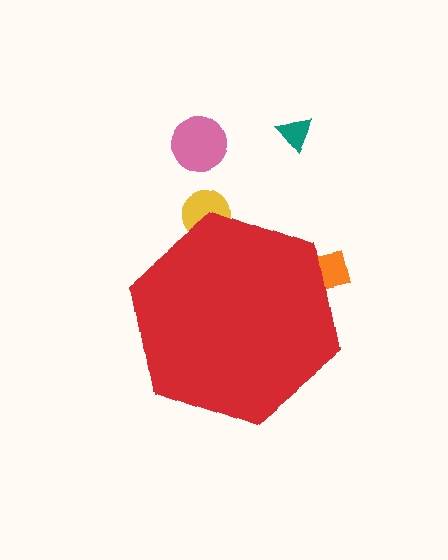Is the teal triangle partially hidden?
No, the teal triangle is fully visible.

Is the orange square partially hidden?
Yes, the orange square is partially hidden behind the red hexagon.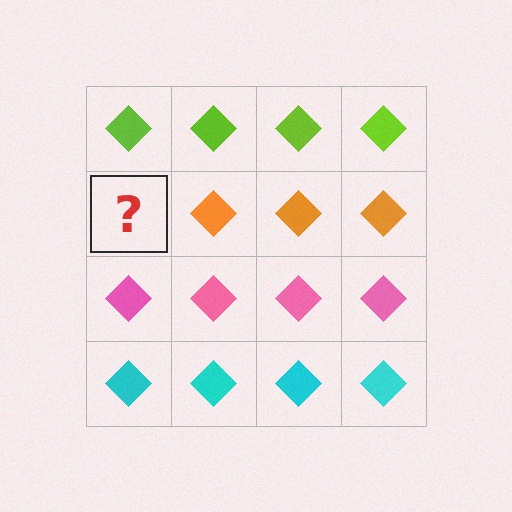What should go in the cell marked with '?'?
The missing cell should contain an orange diamond.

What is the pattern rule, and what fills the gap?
The rule is that each row has a consistent color. The gap should be filled with an orange diamond.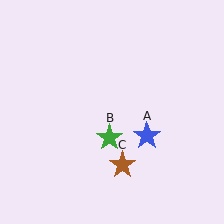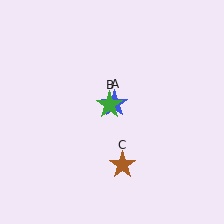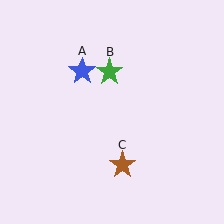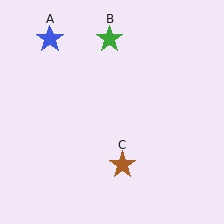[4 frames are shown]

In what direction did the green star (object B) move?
The green star (object B) moved up.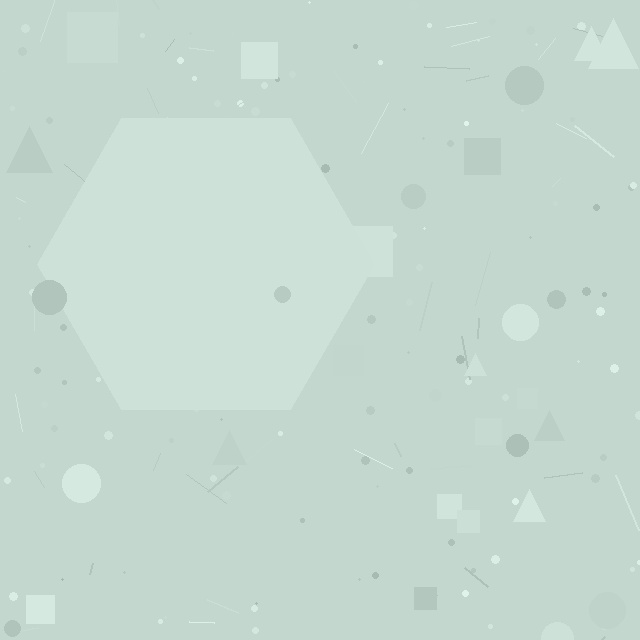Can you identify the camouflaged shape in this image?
The camouflaged shape is a hexagon.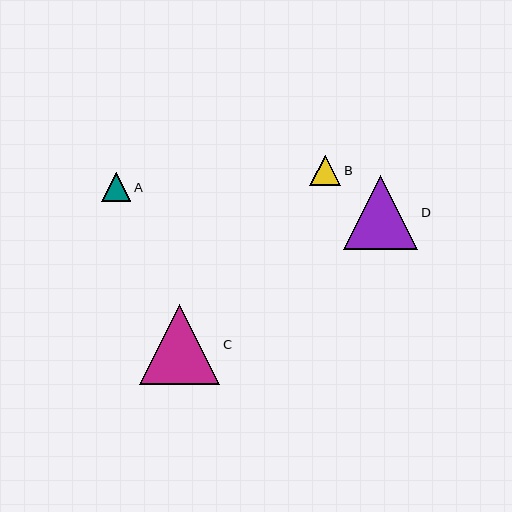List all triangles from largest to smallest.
From largest to smallest: C, D, B, A.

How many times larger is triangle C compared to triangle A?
Triangle C is approximately 2.7 times the size of triangle A.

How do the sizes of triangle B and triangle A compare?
Triangle B and triangle A are approximately the same size.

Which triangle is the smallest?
Triangle A is the smallest with a size of approximately 29 pixels.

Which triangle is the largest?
Triangle C is the largest with a size of approximately 80 pixels.